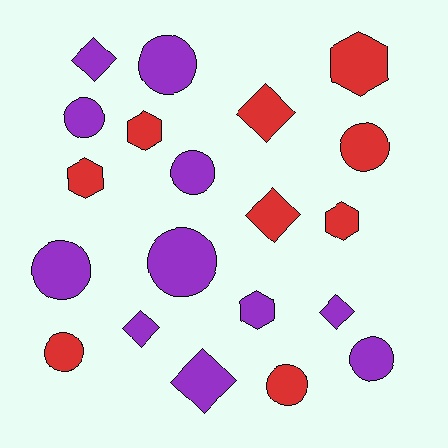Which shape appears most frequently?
Circle, with 9 objects.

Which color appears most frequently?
Purple, with 11 objects.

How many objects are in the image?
There are 20 objects.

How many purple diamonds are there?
There are 4 purple diamonds.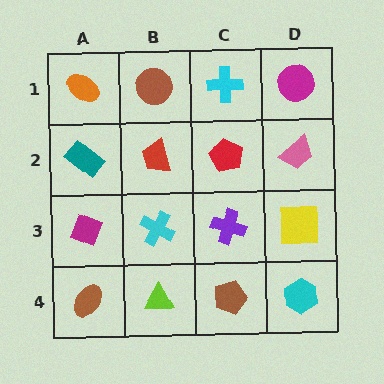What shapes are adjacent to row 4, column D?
A yellow square (row 3, column D), a brown pentagon (row 4, column C).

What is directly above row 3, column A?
A teal rectangle.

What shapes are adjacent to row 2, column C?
A cyan cross (row 1, column C), a purple cross (row 3, column C), a red trapezoid (row 2, column B), a pink trapezoid (row 2, column D).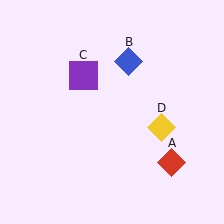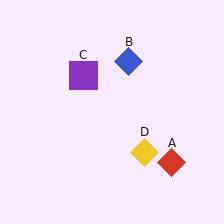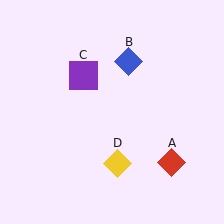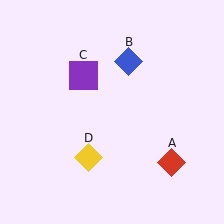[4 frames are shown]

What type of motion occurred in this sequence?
The yellow diamond (object D) rotated clockwise around the center of the scene.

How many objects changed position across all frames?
1 object changed position: yellow diamond (object D).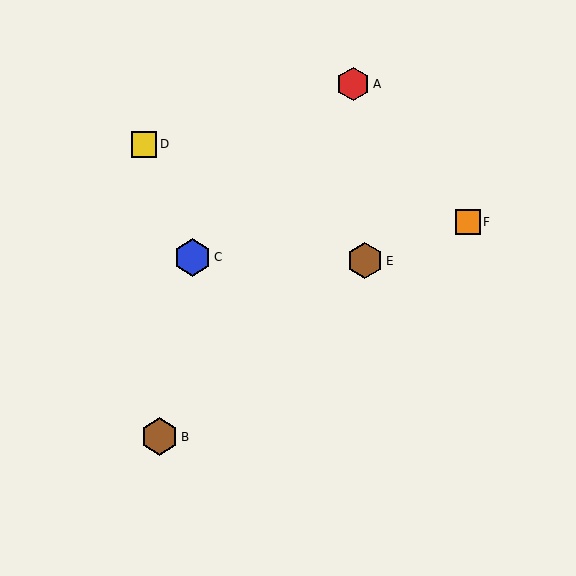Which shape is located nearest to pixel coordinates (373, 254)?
The brown hexagon (labeled E) at (365, 261) is nearest to that location.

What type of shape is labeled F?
Shape F is an orange square.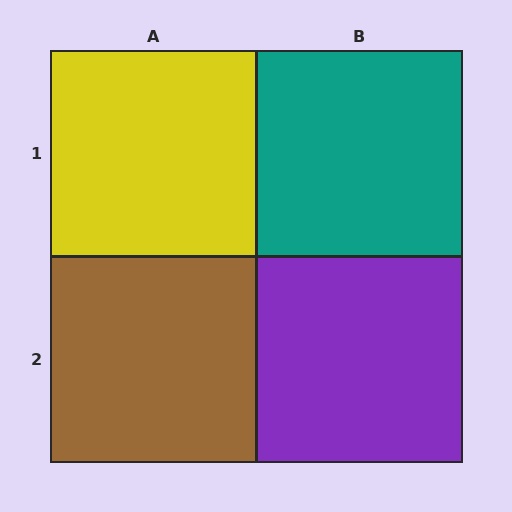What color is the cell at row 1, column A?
Yellow.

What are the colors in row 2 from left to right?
Brown, purple.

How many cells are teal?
1 cell is teal.